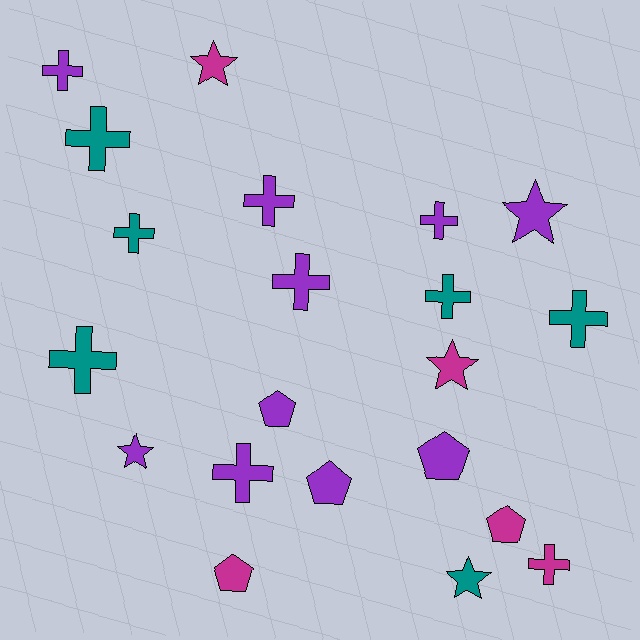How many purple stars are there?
There are 2 purple stars.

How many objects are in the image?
There are 21 objects.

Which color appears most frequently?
Purple, with 10 objects.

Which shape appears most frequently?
Cross, with 11 objects.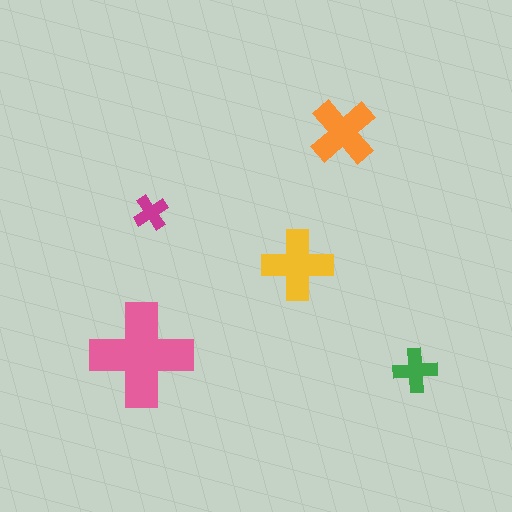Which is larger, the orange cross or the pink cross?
The pink one.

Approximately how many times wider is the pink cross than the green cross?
About 2.5 times wider.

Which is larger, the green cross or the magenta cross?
The green one.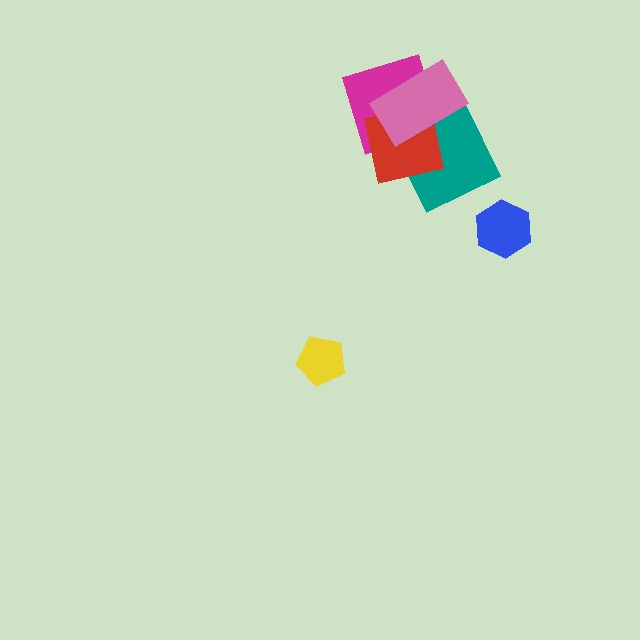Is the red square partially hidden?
Yes, it is partially covered by another shape.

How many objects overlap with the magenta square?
2 objects overlap with the magenta square.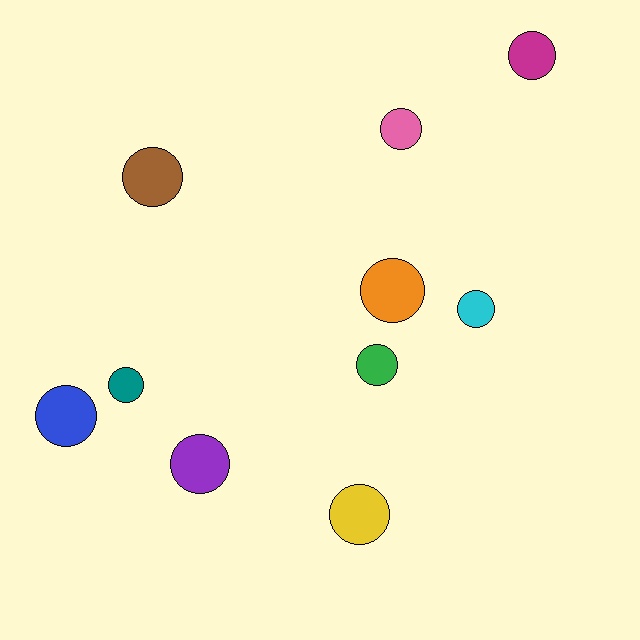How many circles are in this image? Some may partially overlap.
There are 10 circles.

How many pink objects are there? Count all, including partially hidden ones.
There is 1 pink object.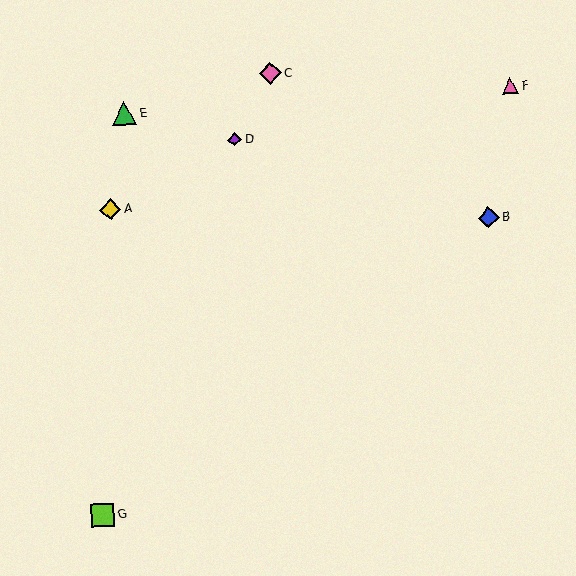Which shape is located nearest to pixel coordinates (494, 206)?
The blue diamond (labeled B) at (489, 218) is nearest to that location.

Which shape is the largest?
The green triangle (labeled E) is the largest.